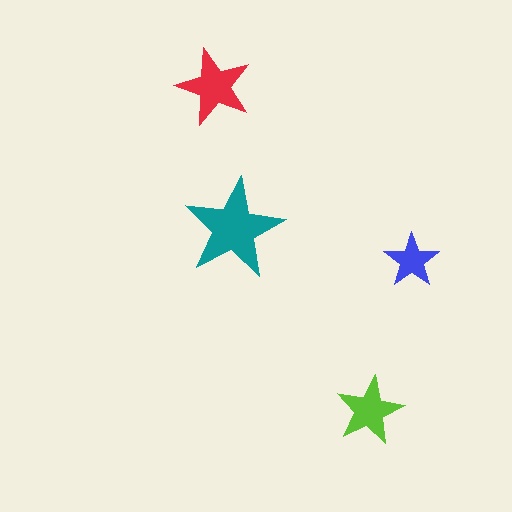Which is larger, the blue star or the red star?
The red one.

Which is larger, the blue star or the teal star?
The teal one.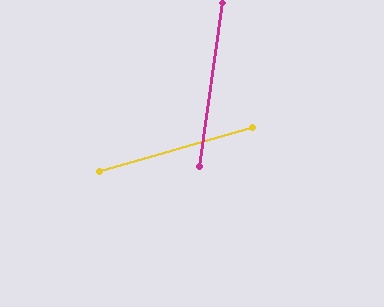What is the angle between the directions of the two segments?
Approximately 66 degrees.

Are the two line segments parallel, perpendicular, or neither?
Neither parallel nor perpendicular — they differ by about 66°.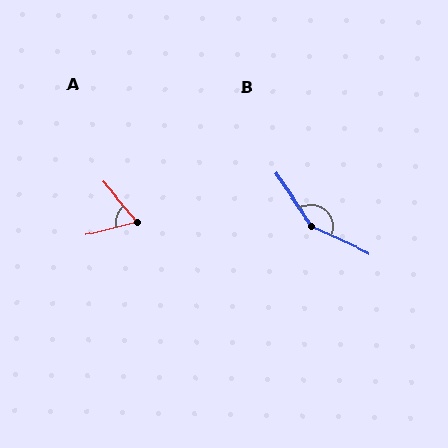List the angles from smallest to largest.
A (64°), B (149°).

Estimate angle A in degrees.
Approximately 64 degrees.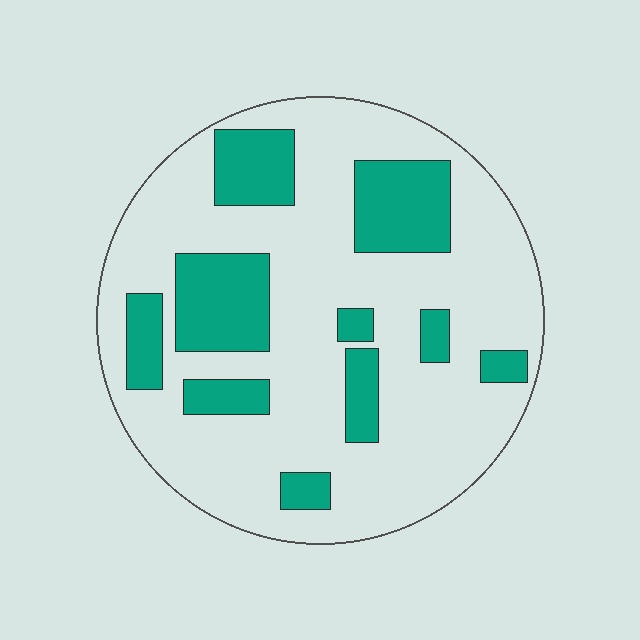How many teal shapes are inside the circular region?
10.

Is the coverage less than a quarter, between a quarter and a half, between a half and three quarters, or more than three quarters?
Between a quarter and a half.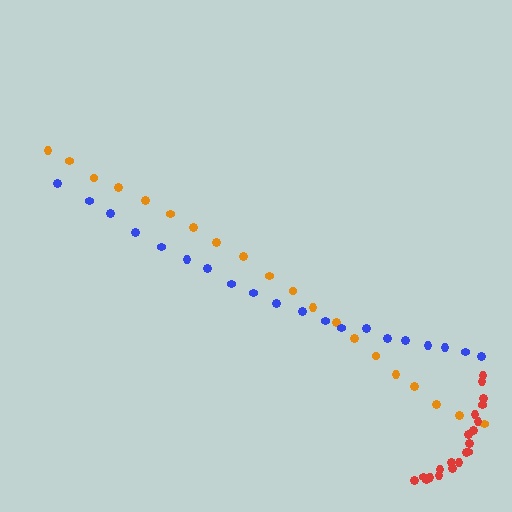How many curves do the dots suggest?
There are 3 distinct paths.